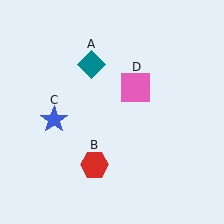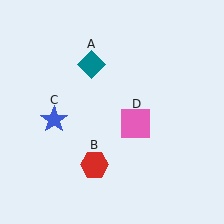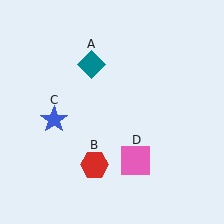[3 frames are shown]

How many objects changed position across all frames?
1 object changed position: pink square (object D).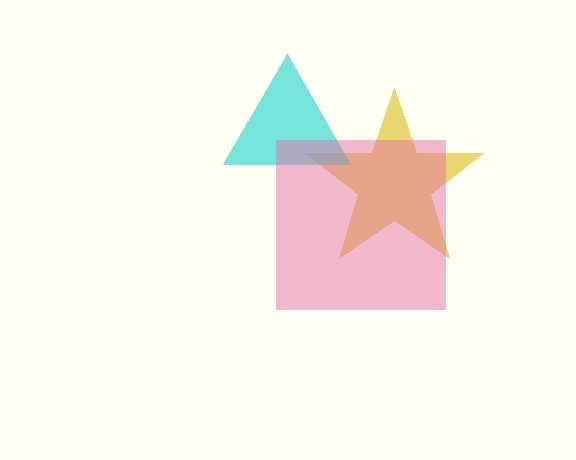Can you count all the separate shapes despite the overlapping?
Yes, there are 3 separate shapes.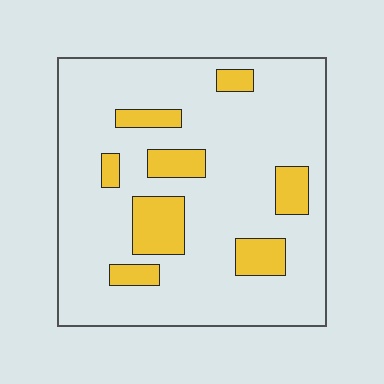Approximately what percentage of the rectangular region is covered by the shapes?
Approximately 15%.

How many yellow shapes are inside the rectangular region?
8.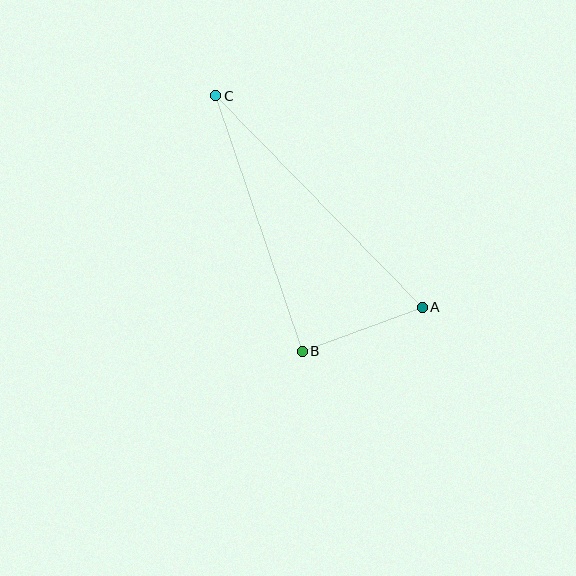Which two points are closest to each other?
Points A and B are closest to each other.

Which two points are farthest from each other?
Points A and C are farthest from each other.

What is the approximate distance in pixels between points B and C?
The distance between B and C is approximately 270 pixels.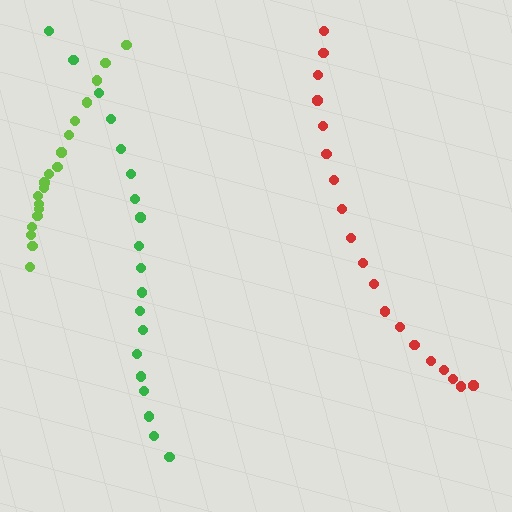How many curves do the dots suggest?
There are 3 distinct paths.